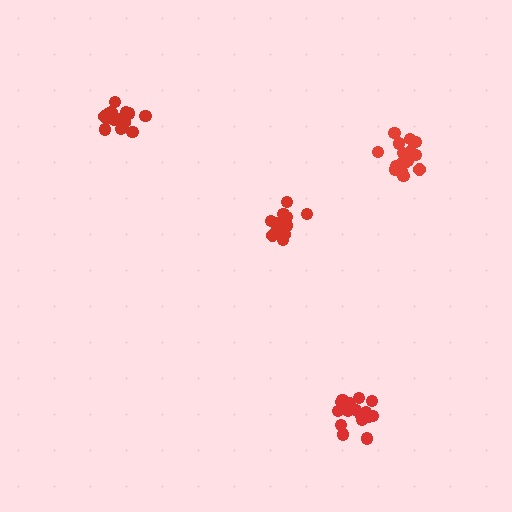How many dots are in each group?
Group 1: 17 dots, Group 2: 17 dots, Group 3: 13 dots, Group 4: 16 dots (63 total).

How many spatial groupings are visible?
There are 4 spatial groupings.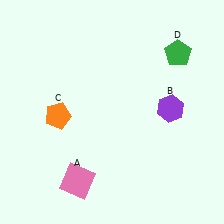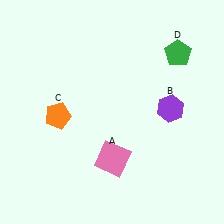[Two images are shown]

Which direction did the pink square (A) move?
The pink square (A) moved right.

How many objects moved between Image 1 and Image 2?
1 object moved between the two images.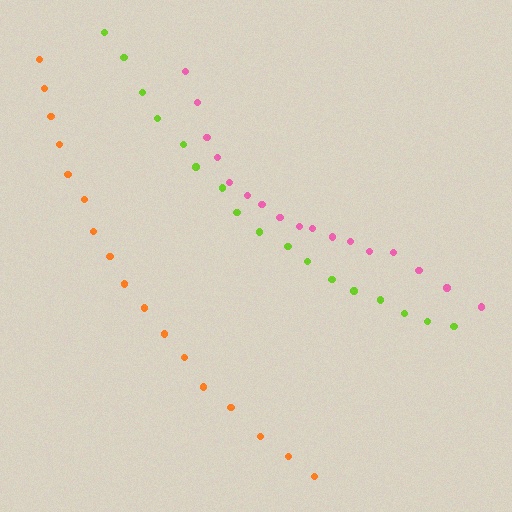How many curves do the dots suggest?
There are 3 distinct paths.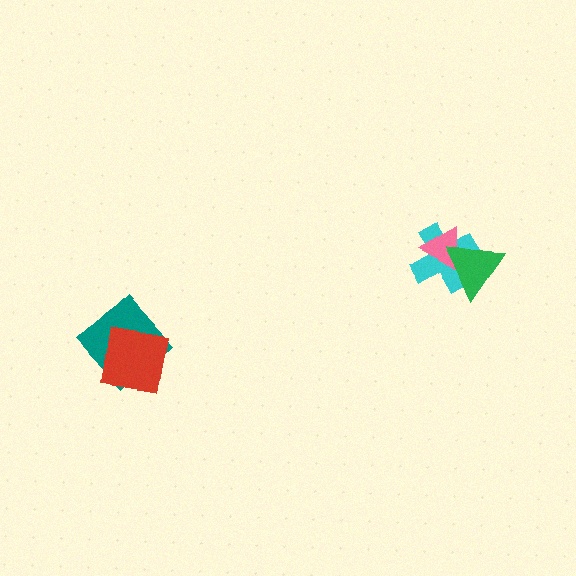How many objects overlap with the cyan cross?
2 objects overlap with the cyan cross.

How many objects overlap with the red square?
1 object overlaps with the red square.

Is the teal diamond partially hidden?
Yes, it is partially covered by another shape.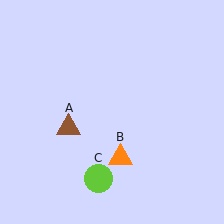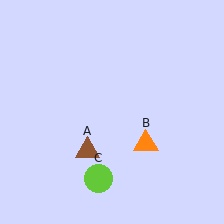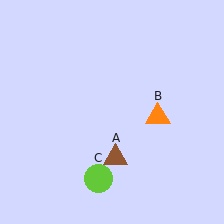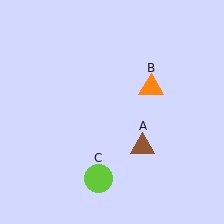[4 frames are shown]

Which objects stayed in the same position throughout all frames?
Lime circle (object C) remained stationary.